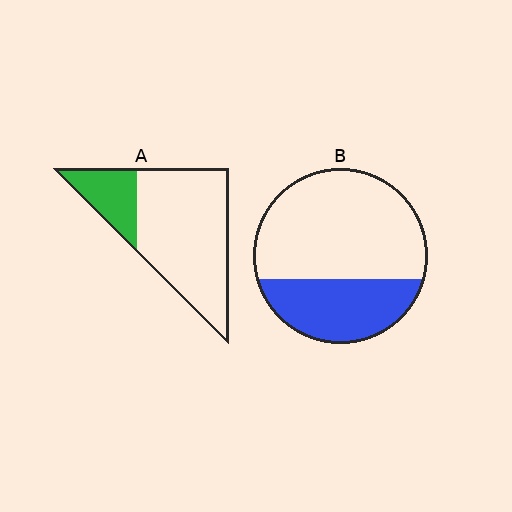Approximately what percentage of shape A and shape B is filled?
A is approximately 25% and B is approximately 35%.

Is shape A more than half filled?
No.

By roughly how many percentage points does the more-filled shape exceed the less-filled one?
By roughly 10 percentage points (B over A).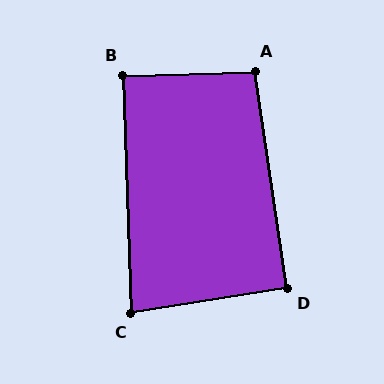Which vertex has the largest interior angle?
A, at approximately 97 degrees.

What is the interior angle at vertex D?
Approximately 91 degrees (approximately right).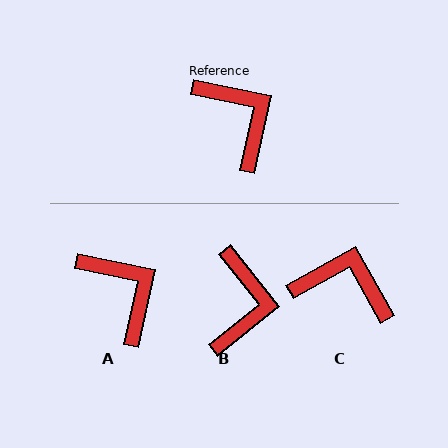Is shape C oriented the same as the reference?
No, it is off by about 41 degrees.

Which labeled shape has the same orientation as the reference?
A.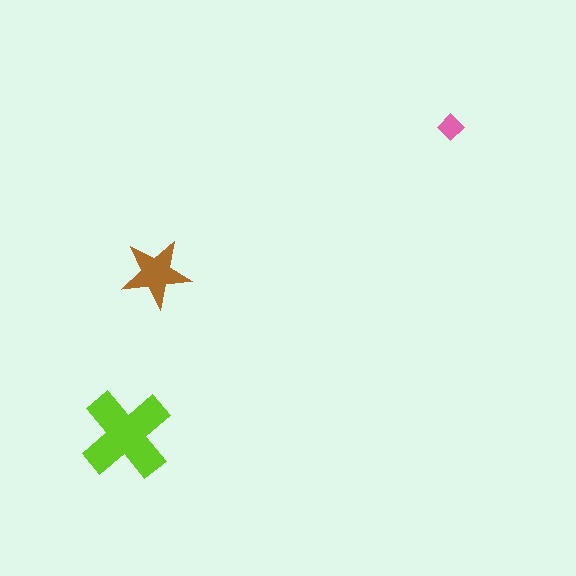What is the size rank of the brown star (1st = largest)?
2nd.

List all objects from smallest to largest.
The pink diamond, the brown star, the lime cross.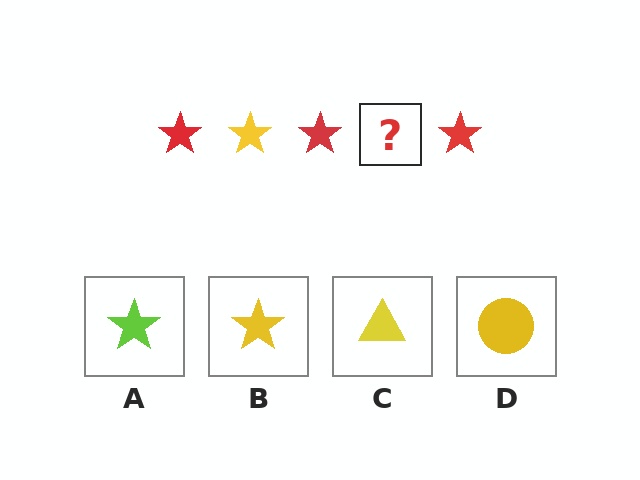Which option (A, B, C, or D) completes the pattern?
B.